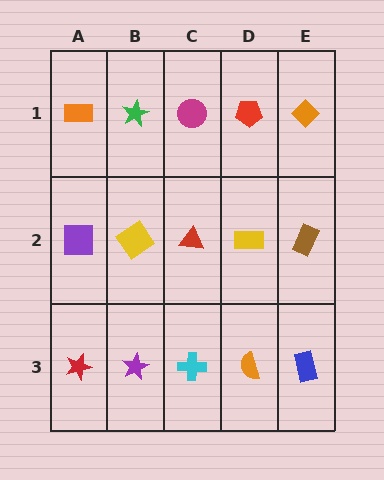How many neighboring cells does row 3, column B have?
3.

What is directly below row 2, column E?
A blue rectangle.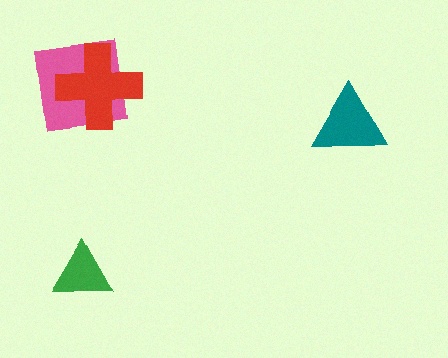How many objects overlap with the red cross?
1 object overlaps with the red cross.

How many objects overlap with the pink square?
1 object overlaps with the pink square.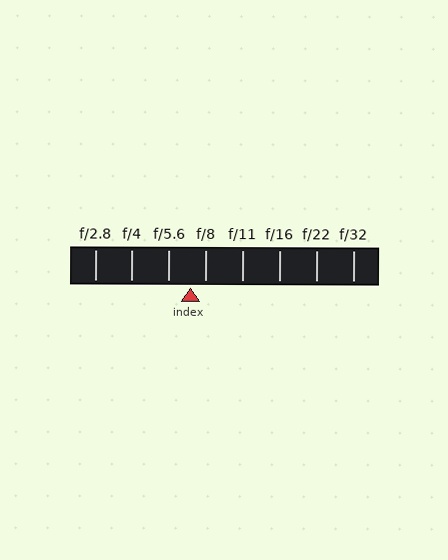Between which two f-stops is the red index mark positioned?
The index mark is between f/5.6 and f/8.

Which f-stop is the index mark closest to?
The index mark is closest to f/8.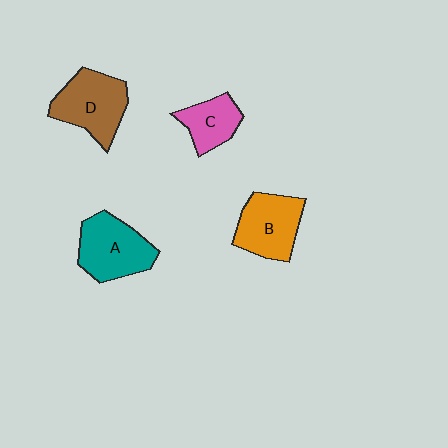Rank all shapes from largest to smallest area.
From largest to smallest: D (brown), A (teal), B (orange), C (pink).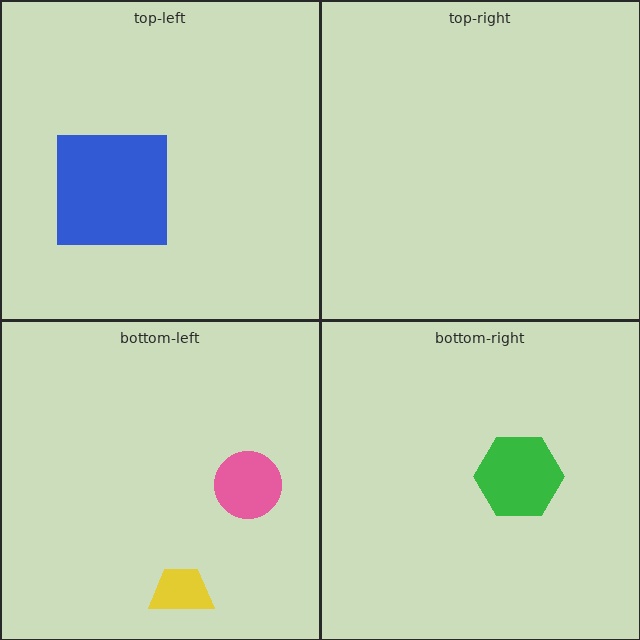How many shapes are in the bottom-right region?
1.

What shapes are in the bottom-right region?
The green hexagon.